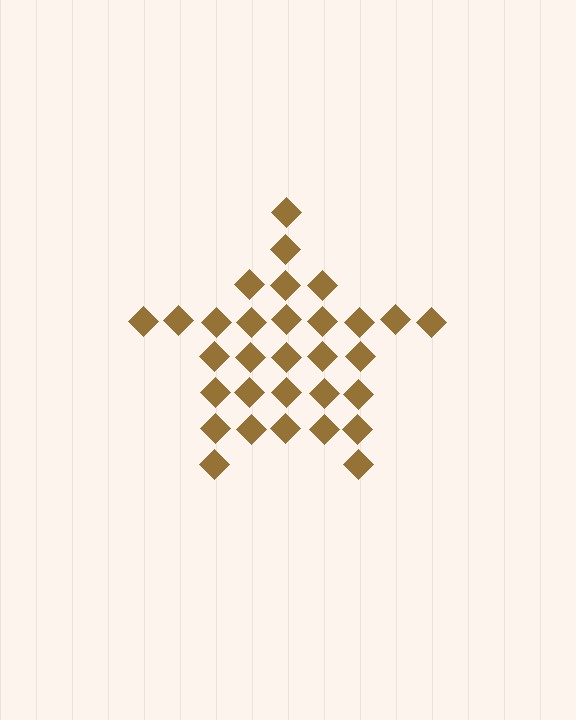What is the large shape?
The large shape is a star.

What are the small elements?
The small elements are diamonds.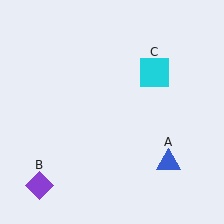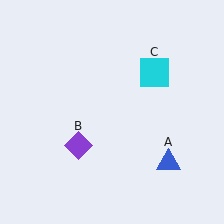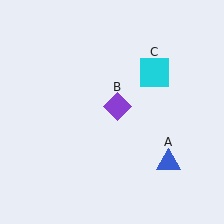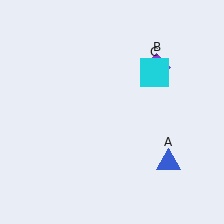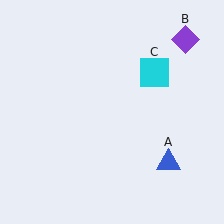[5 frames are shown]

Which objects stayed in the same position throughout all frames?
Blue triangle (object A) and cyan square (object C) remained stationary.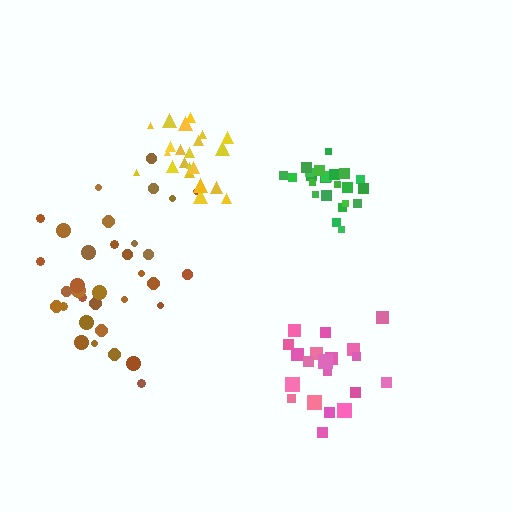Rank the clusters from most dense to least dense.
green, yellow, pink, brown.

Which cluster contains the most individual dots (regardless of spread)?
Brown (34).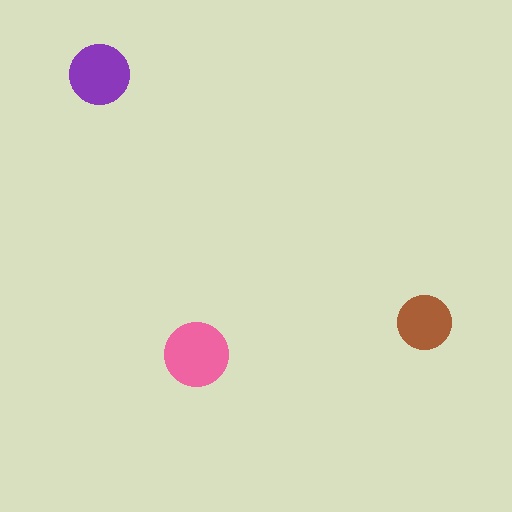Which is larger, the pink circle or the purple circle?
The pink one.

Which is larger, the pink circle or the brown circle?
The pink one.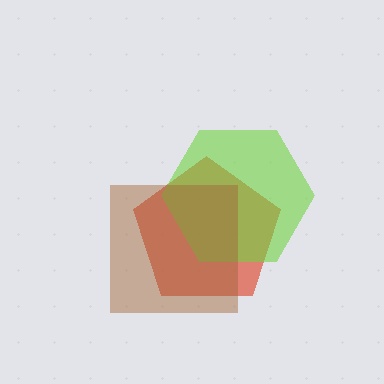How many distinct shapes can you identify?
There are 3 distinct shapes: a red pentagon, a lime hexagon, a brown square.